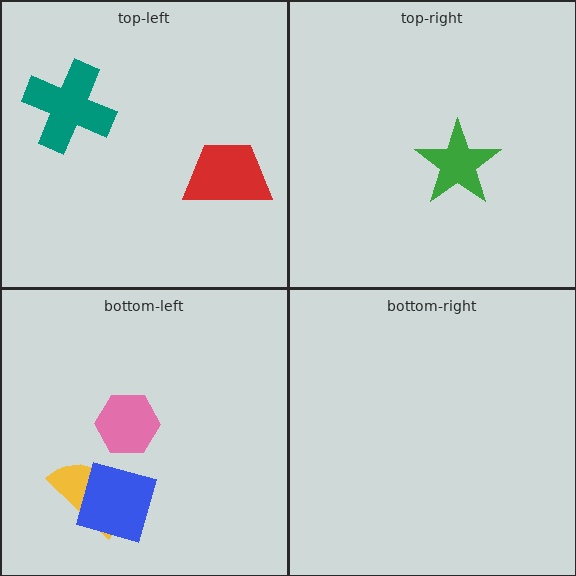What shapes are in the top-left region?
The red trapezoid, the teal cross.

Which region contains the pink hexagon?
The bottom-left region.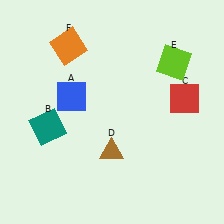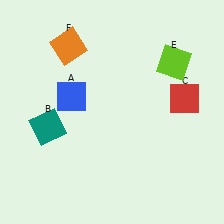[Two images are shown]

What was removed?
The brown triangle (D) was removed in Image 2.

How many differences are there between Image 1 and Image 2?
There is 1 difference between the two images.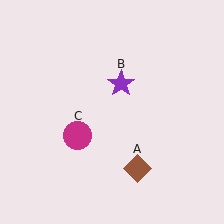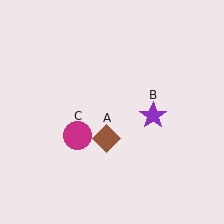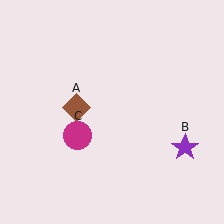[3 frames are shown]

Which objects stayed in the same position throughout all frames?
Magenta circle (object C) remained stationary.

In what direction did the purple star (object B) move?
The purple star (object B) moved down and to the right.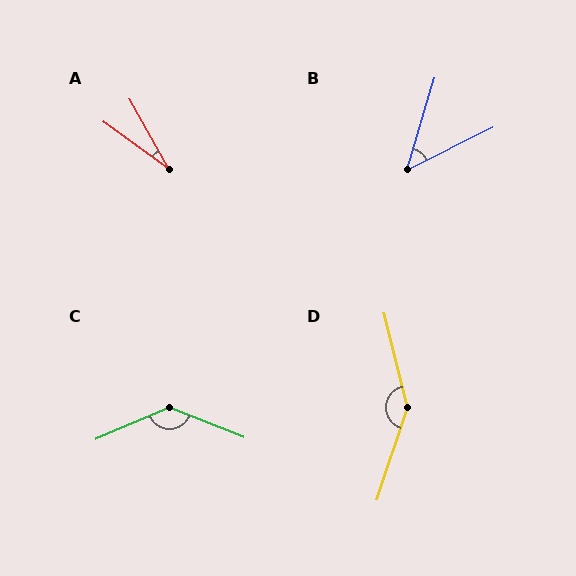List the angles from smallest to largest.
A (25°), B (46°), C (135°), D (148°).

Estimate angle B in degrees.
Approximately 46 degrees.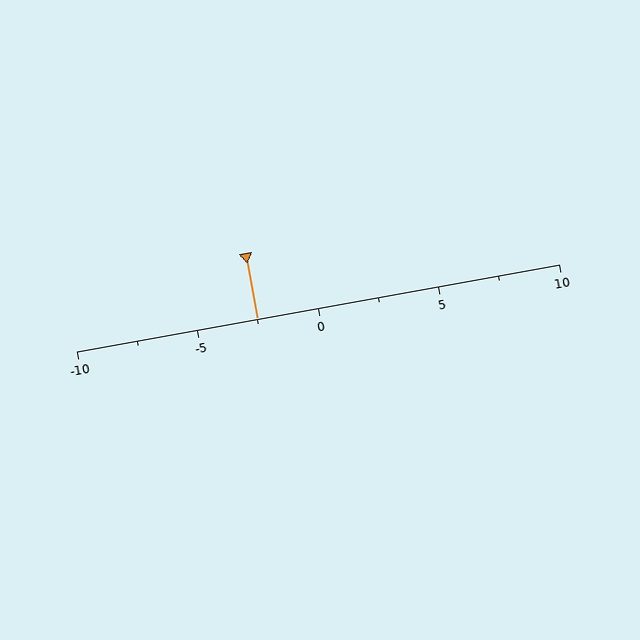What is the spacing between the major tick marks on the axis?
The major ticks are spaced 5 apart.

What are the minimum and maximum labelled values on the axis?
The axis runs from -10 to 10.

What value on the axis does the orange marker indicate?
The marker indicates approximately -2.5.